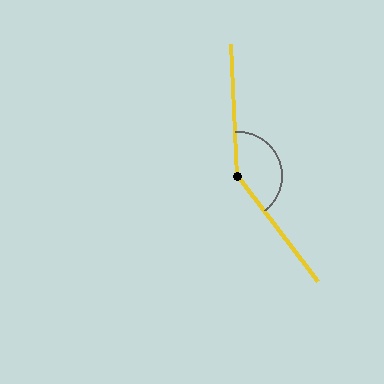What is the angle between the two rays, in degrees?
Approximately 146 degrees.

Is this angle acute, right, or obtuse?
It is obtuse.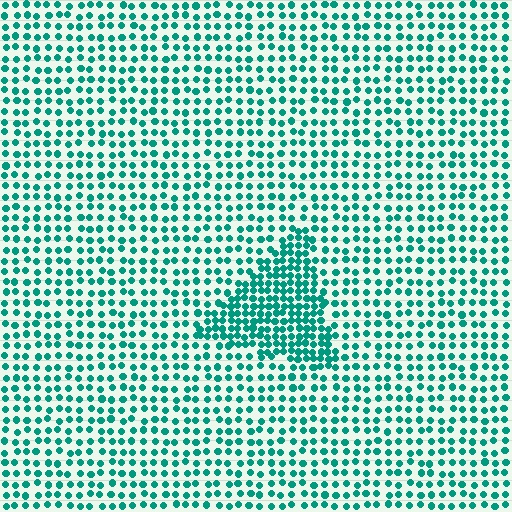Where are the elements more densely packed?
The elements are more densely packed inside the triangle boundary.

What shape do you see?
I see a triangle.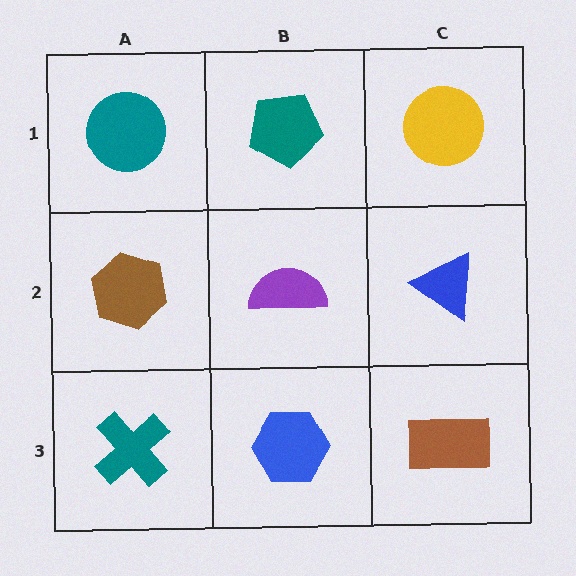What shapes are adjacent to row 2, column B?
A teal pentagon (row 1, column B), a blue hexagon (row 3, column B), a brown hexagon (row 2, column A), a blue triangle (row 2, column C).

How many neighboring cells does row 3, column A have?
2.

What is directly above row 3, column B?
A purple semicircle.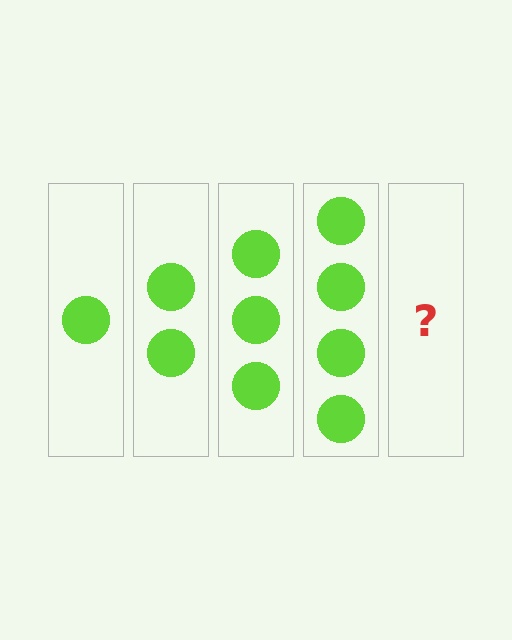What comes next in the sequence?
The next element should be 5 circles.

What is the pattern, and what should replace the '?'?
The pattern is that each step adds one more circle. The '?' should be 5 circles.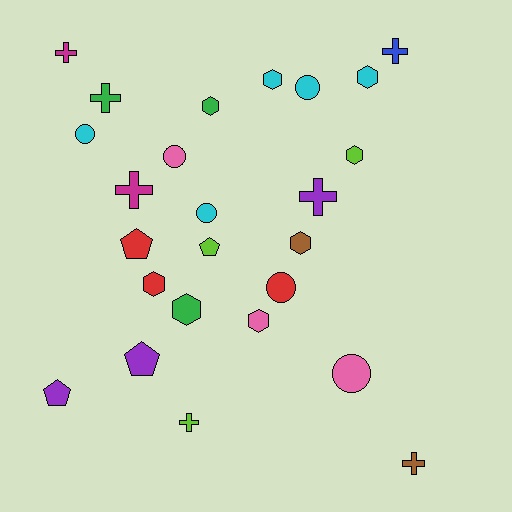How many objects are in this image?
There are 25 objects.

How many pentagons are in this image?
There are 4 pentagons.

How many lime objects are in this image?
There are 3 lime objects.